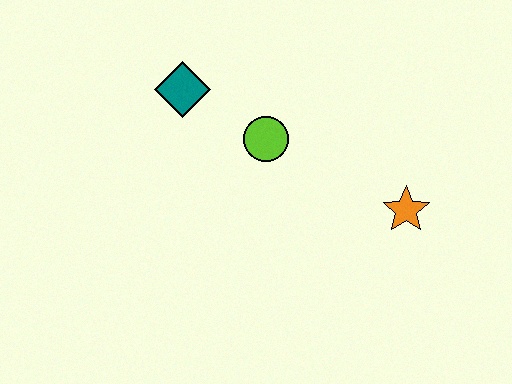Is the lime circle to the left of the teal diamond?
No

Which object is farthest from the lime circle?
The orange star is farthest from the lime circle.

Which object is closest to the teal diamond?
The lime circle is closest to the teal diamond.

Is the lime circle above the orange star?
Yes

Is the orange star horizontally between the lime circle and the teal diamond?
No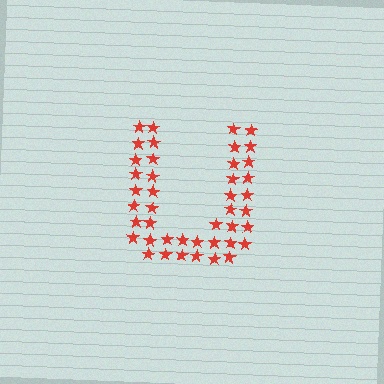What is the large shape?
The large shape is the letter U.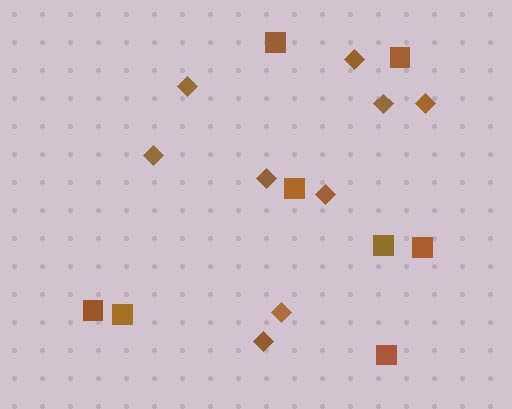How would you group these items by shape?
There are 2 groups: one group of squares (8) and one group of diamonds (9).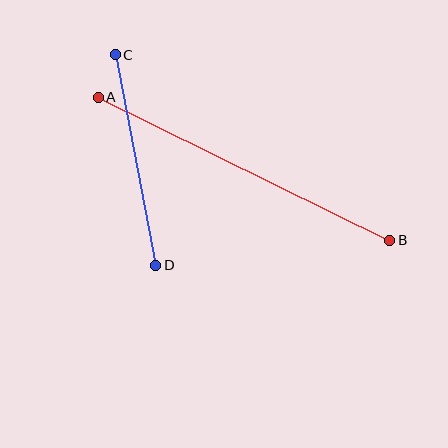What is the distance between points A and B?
The distance is approximately 325 pixels.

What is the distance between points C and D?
The distance is approximately 215 pixels.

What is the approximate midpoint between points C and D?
The midpoint is at approximately (136, 160) pixels.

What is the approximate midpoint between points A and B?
The midpoint is at approximately (244, 169) pixels.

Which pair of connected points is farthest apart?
Points A and B are farthest apart.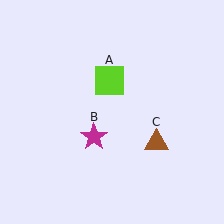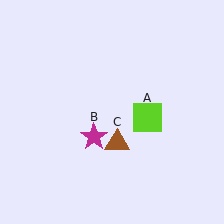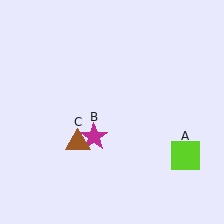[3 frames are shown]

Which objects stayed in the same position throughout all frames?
Magenta star (object B) remained stationary.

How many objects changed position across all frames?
2 objects changed position: lime square (object A), brown triangle (object C).